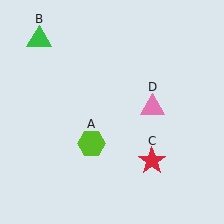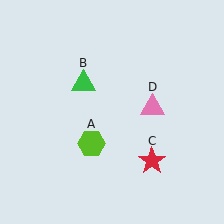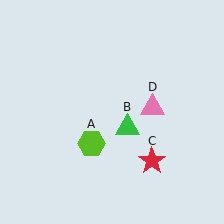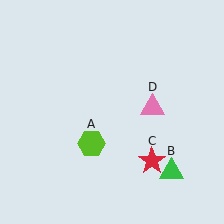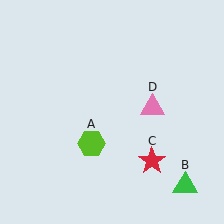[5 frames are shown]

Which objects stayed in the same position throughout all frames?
Lime hexagon (object A) and red star (object C) and pink triangle (object D) remained stationary.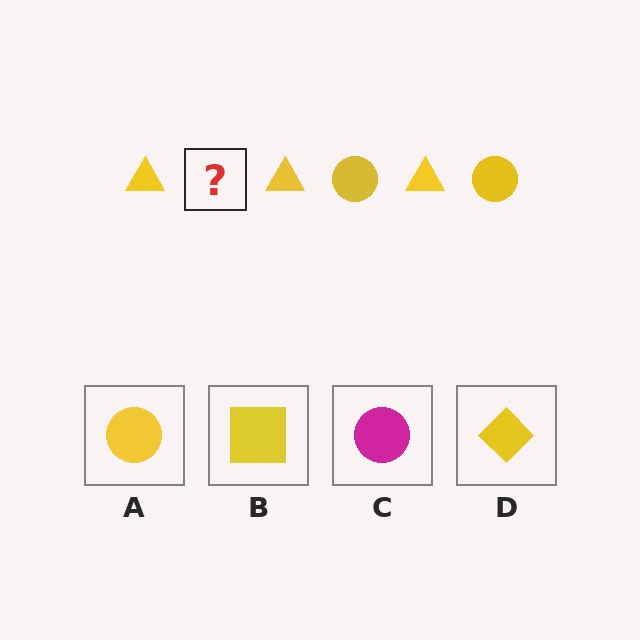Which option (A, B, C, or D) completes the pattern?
A.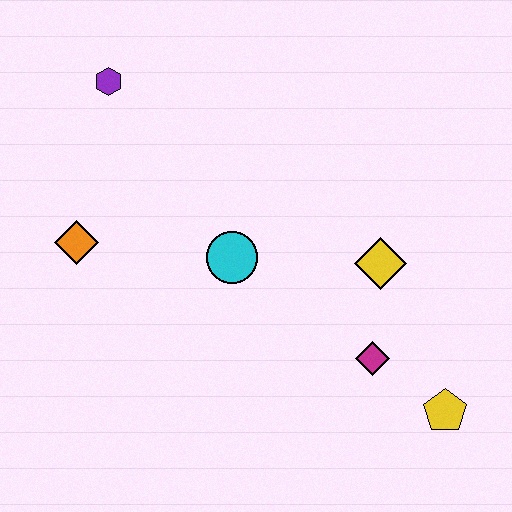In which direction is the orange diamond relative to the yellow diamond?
The orange diamond is to the left of the yellow diamond.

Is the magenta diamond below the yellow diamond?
Yes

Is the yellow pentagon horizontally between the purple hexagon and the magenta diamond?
No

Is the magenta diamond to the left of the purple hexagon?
No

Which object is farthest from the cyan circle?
The yellow pentagon is farthest from the cyan circle.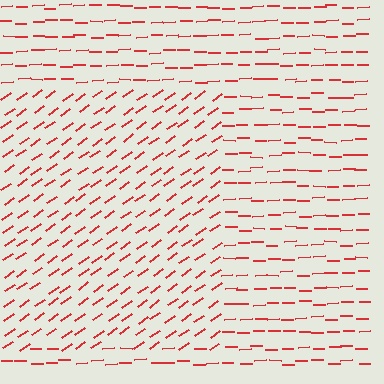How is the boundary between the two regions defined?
The boundary is defined purely by a change in line orientation (approximately 34 degrees difference). All lines are the same color and thickness.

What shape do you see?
I see a rectangle.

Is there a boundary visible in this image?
Yes, there is a texture boundary formed by a change in line orientation.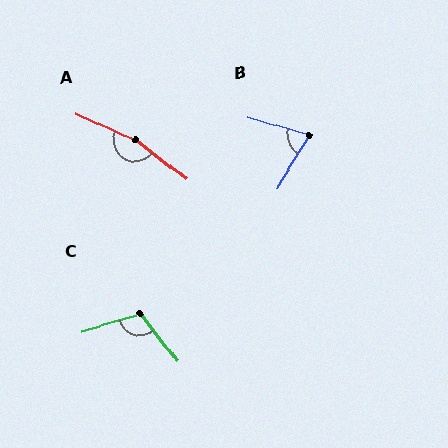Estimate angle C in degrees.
Approximately 111 degrees.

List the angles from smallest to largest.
B (75°), C (111°), A (166°).